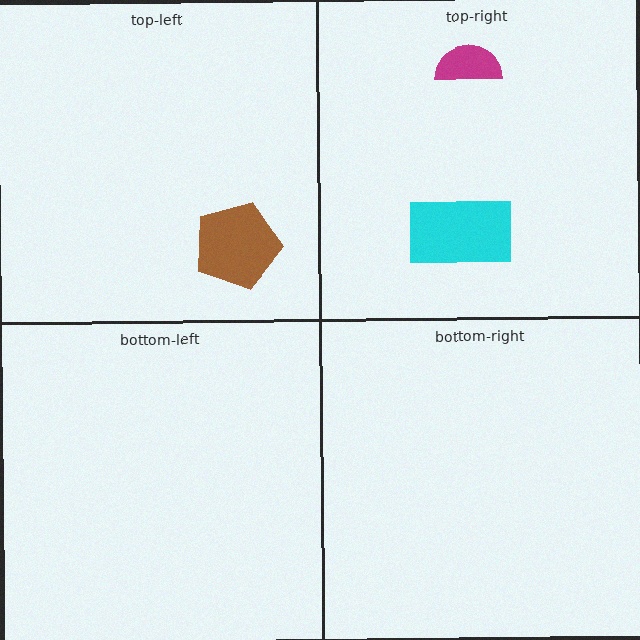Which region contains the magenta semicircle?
The top-right region.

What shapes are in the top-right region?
The cyan rectangle, the magenta semicircle.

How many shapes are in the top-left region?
1.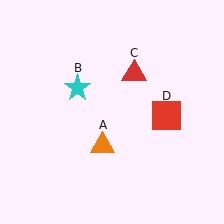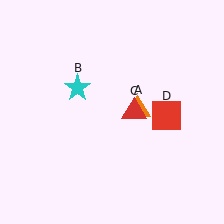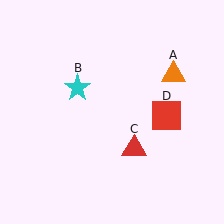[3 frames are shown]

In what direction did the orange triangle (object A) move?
The orange triangle (object A) moved up and to the right.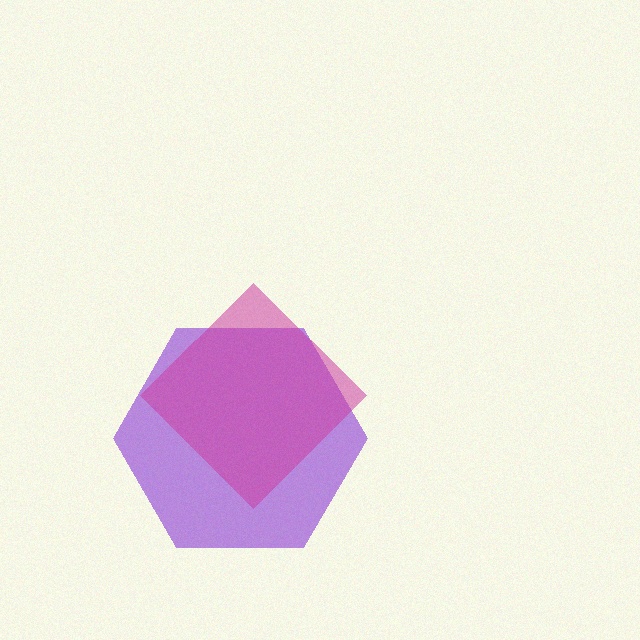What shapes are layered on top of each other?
The layered shapes are: a purple hexagon, a magenta diamond.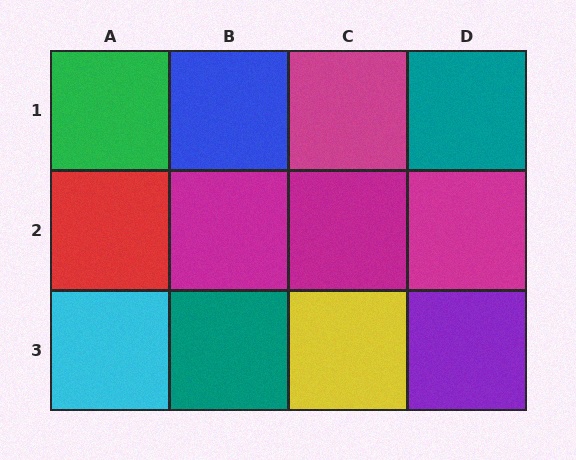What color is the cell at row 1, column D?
Teal.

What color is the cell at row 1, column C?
Magenta.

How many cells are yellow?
1 cell is yellow.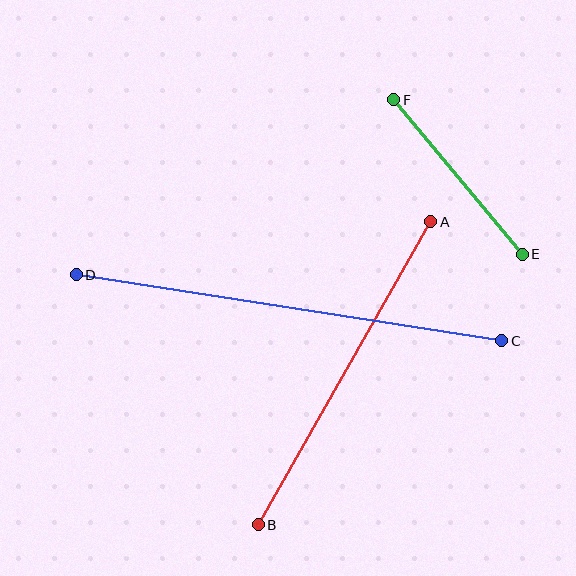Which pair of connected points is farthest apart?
Points C and D are farthest apart.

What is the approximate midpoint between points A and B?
The midpoint is at approximately (344, 373) pixels.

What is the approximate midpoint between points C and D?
The midpoint is at approximately (289, 308) pixels.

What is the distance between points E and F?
The distance is approximately 201 pixels.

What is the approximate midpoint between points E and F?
The midpoint is at approximately (458, 177) pixels.